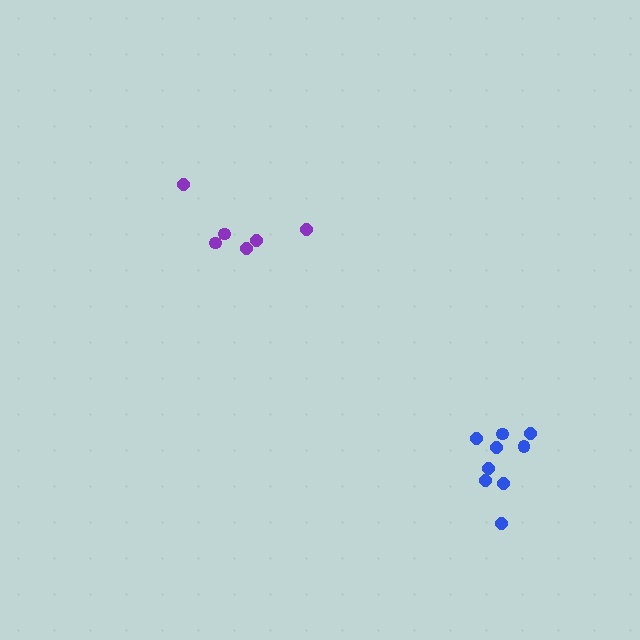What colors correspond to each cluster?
The clusters are colored: blue, purple.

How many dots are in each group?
Group 1: 9 dots, Group 2: 6 dots (15 total).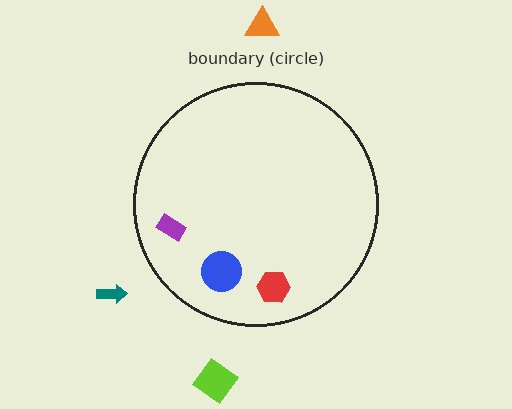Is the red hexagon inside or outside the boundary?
Inside.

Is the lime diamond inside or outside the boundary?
Outside.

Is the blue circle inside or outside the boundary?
Inside.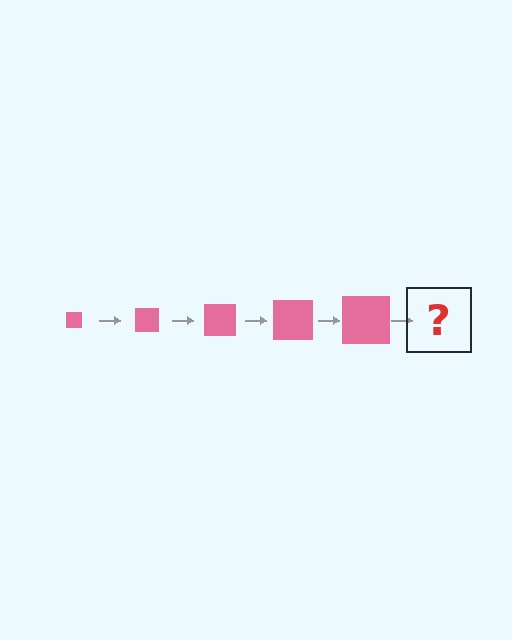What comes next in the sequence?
The next element should be a pink square, larger than the previous one.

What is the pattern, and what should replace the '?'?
The pattern is that the square gets progressively larger each step. The '?' should be a pink square, larger than the previous one.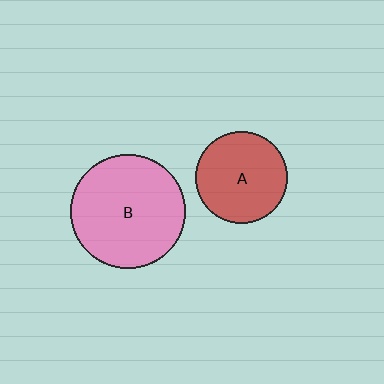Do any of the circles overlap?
No, none of the circles overlap.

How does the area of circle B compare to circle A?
Approximately 1.5 times.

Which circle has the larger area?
Circle B (pink).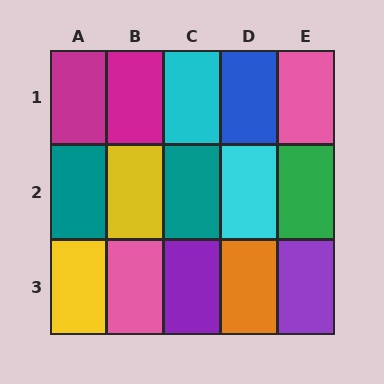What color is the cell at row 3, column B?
Pink.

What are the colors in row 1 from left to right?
Magenta, magenta, cyan, blue, pink.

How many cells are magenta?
2 cells are magenta.